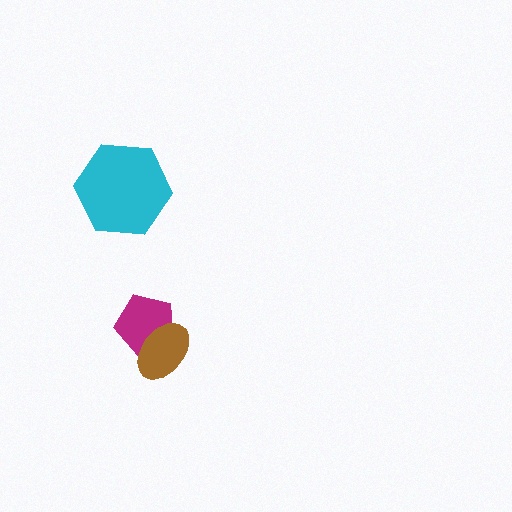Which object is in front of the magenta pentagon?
The brown ellipse is in front of the magenta pentagon.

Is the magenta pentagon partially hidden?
Yes, it is partially covered by another shape.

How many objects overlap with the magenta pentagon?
1 object overlaps with the magenta pentagon.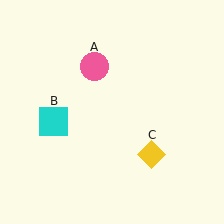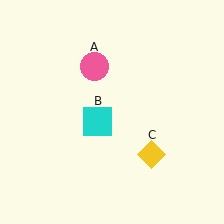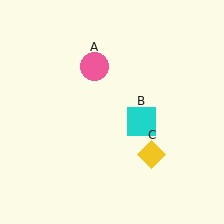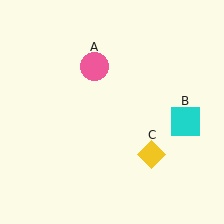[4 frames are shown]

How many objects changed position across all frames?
1 object changed position: cyan square (object B).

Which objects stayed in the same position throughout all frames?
Pink circle (object A) and yellow diamond (object C) remained stationary.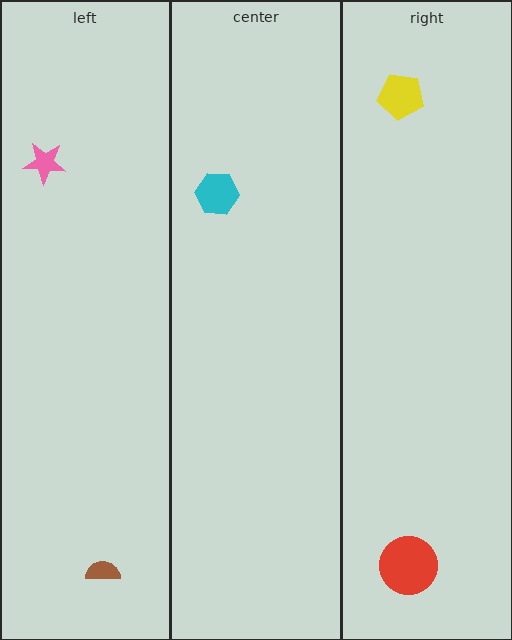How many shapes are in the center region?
1.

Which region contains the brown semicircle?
The left region.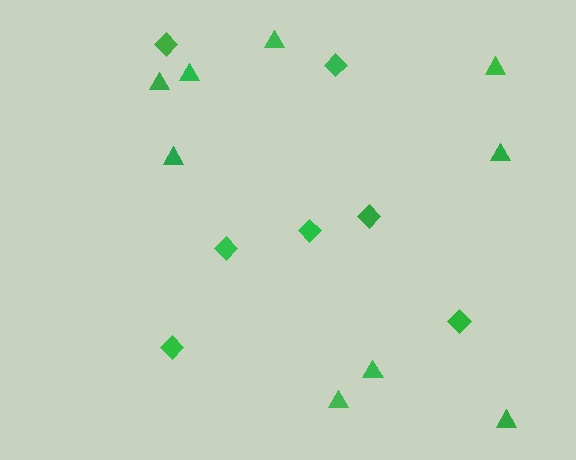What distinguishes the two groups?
There are 2 groups: one group of diamonds (7) and one group of triangles (9).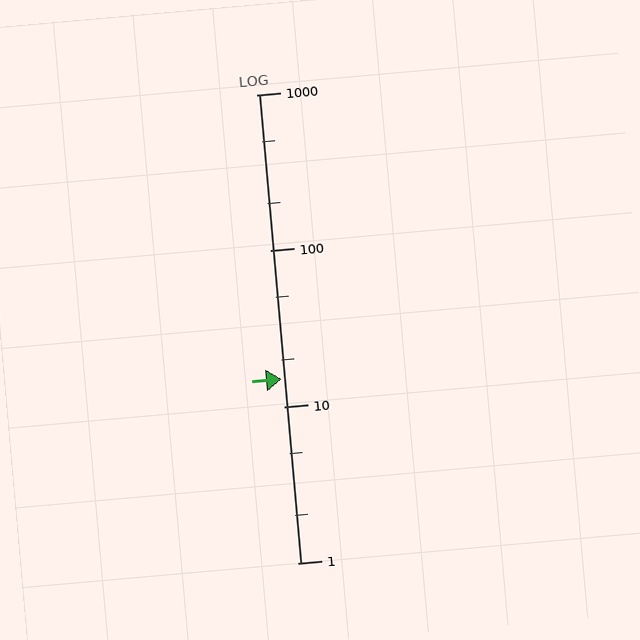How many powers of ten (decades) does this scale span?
The scale spans 3 decades, from 1 to 1000.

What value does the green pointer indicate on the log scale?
The pointer indicates approximately 15.